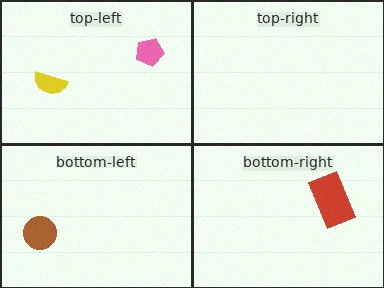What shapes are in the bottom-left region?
The brown circle.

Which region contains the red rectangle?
The bottom-right region.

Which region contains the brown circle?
The bottom-left region.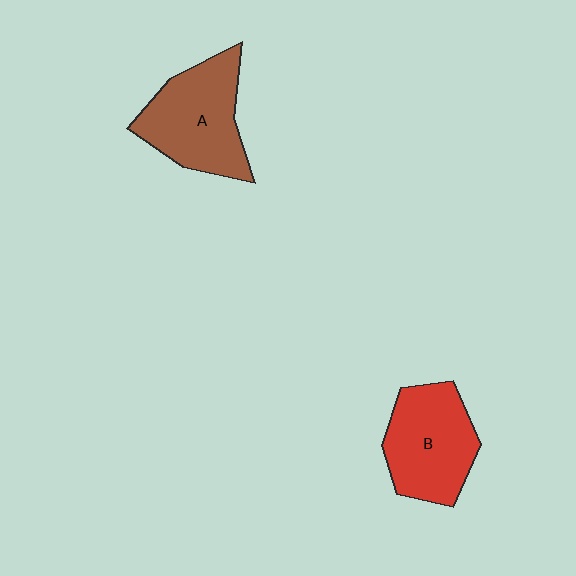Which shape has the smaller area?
Shape B (red).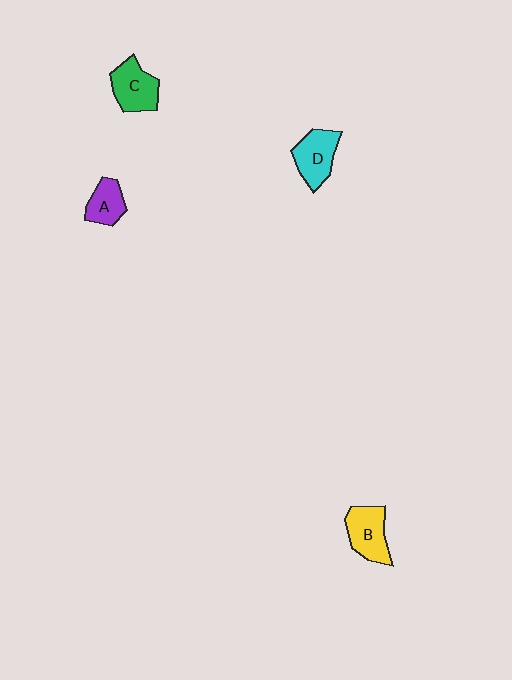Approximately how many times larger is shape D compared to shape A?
Approximately 1.4 times.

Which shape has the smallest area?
Shape A (purple).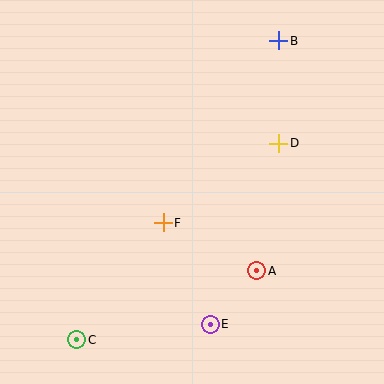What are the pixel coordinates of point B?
Point B is at (279, 41).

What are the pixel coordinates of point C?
Point C is at (77, 340).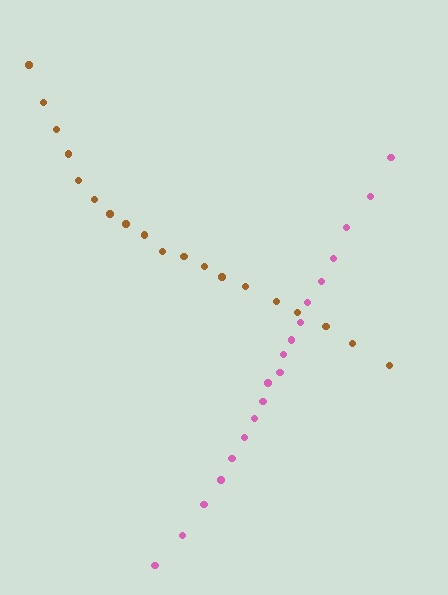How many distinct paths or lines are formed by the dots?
There are 2 distinct paths.